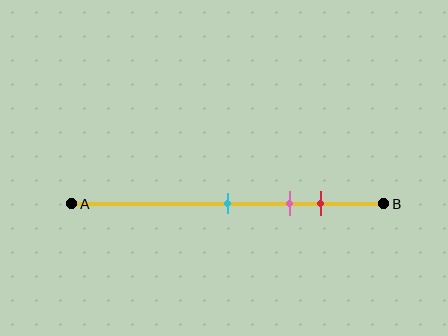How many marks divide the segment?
There are 3 marks dividing the segment.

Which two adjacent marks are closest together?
The pink and red marks are the closest adjacent pair.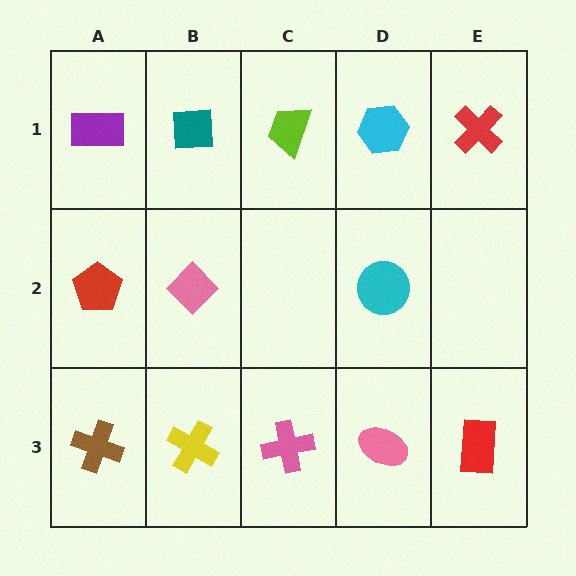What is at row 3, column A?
A brown cross.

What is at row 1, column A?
A purple rectangle.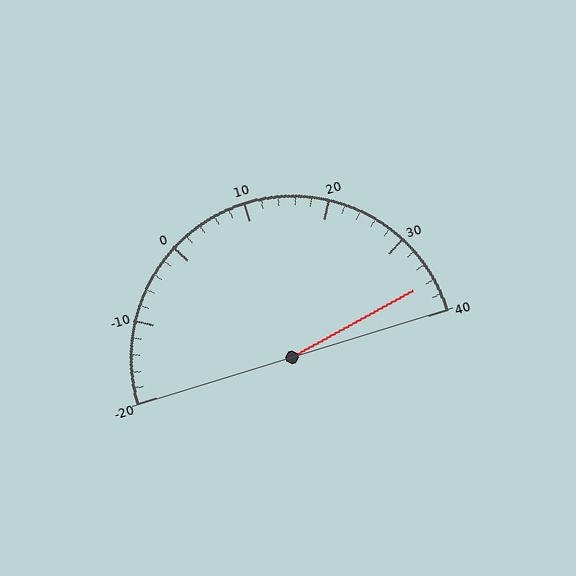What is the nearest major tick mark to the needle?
The nearest major tick mark is 40.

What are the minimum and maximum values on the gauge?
The gauge ranges from -20 to 40.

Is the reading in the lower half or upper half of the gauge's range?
The reading is in the upper half of the range (-20 to 40).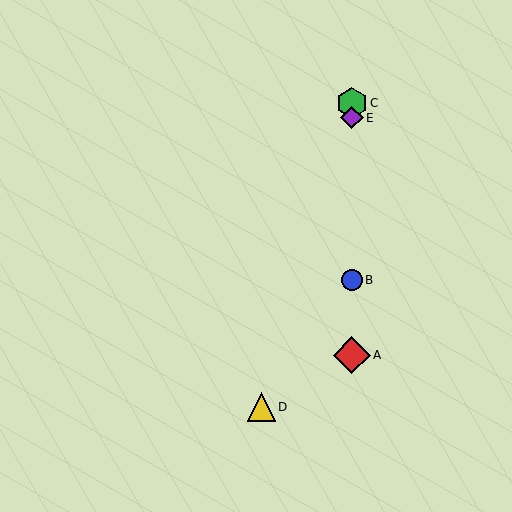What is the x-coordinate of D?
Object D is at x≈261.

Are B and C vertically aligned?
Yes, both are at x≈352.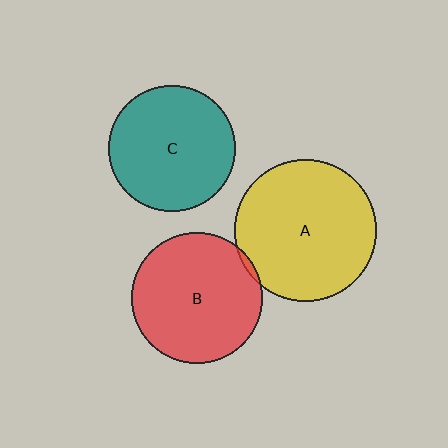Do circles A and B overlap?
Yes.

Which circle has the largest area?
Circle A (yellow).